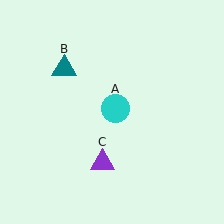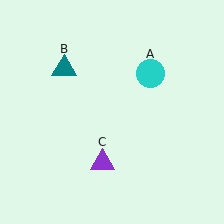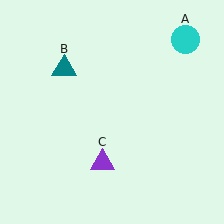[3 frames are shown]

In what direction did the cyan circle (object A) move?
The cyan circle (object A) moved up and to the right.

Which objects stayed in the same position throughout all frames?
Teal triangle (object B) and purple triangle (object C) remained stationary.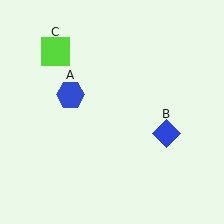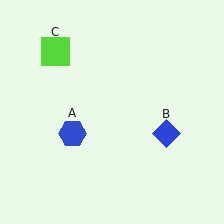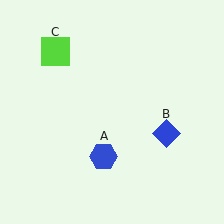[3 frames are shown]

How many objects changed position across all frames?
1 object changed position: blue hexagon (object A).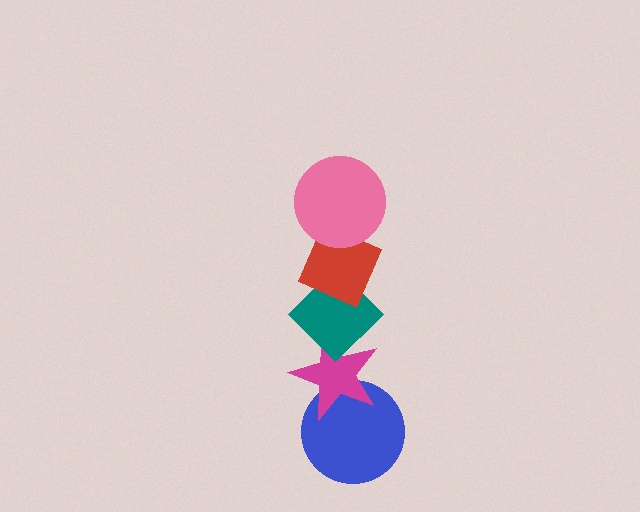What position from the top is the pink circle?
The pink circle is 1st from the top.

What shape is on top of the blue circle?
The magenta star is on top of the blue circle.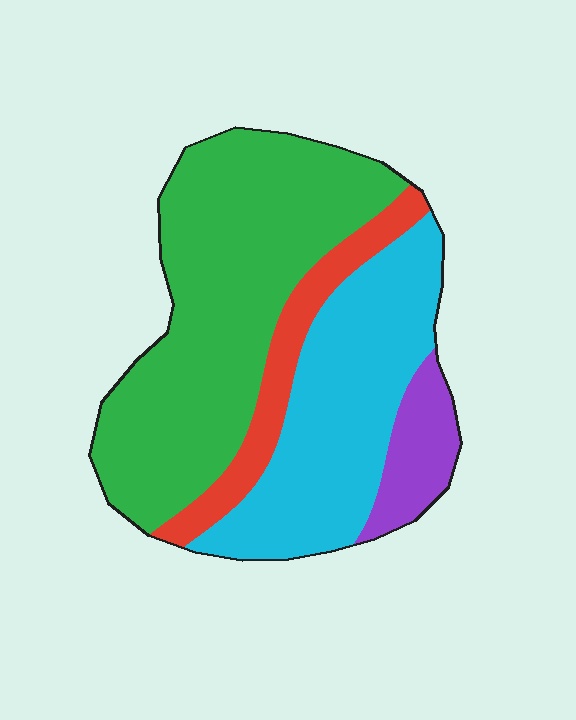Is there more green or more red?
Green.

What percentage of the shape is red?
Red covers around 10% of the shape.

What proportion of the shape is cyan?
Cyan covers roughly 30% of the shape.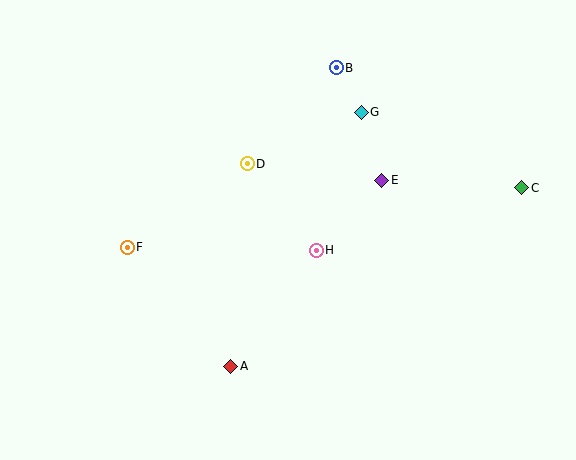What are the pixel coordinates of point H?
Point H is at (316, 250).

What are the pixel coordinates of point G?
Point G is at (361, 112).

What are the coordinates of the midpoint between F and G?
The midpoint between F and G is at (244, 180).